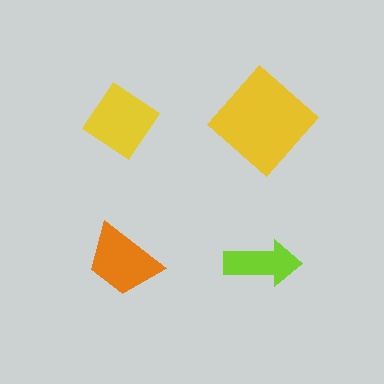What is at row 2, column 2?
A lime arrow.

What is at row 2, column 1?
An orange trapezoid.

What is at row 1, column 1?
A yellow diamond.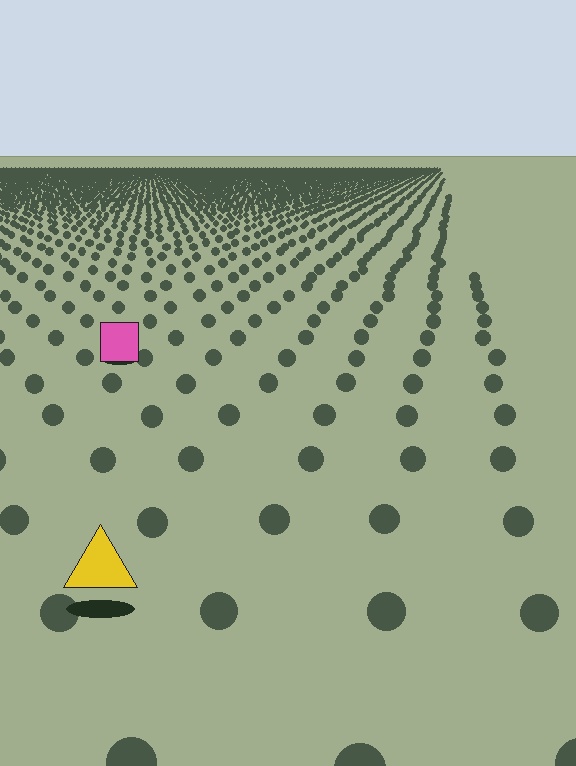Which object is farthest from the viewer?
The pink square is farthest from the viewer. It appears smaller and the ground texture around it is denser.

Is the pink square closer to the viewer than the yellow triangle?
No. The yellow triangle is closer — you can tell from the texture gradient: the ground texture is coarser near it.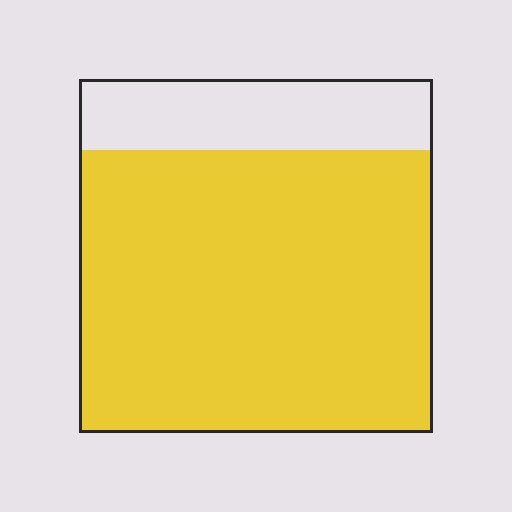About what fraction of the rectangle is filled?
About four fifths (4/5).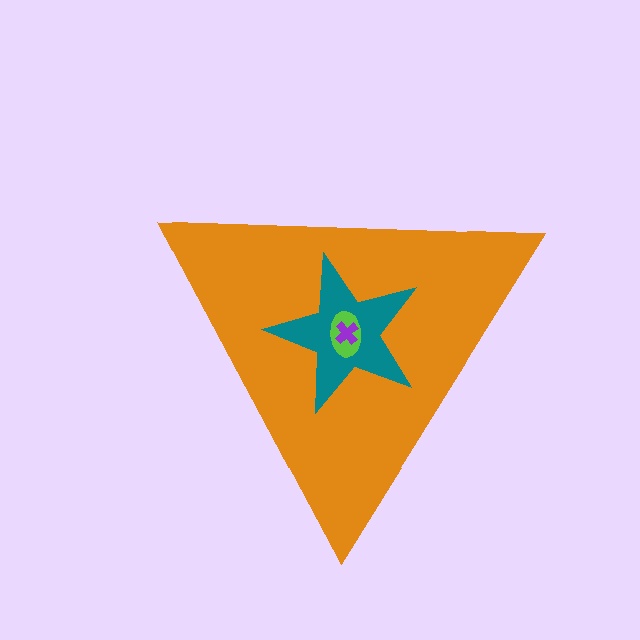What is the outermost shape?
The orange triangle.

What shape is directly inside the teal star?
The lime ellipse.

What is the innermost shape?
The purple cross.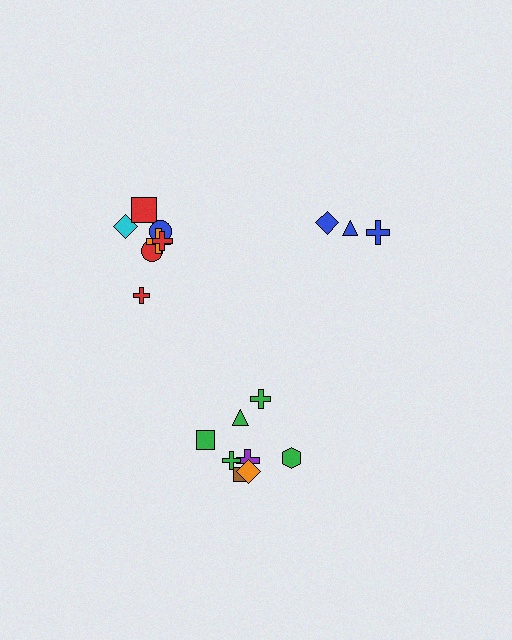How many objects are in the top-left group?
There are 7 objects.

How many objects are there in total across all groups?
There are 18 objects.